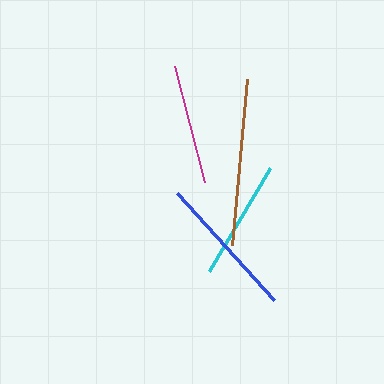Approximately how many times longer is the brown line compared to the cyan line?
The brown line is approximately 1.4 times the length of the cyan line.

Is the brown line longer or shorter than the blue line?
The brown line is longer than the blue line.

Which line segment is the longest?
The brown line is the longest at approximately 167 pixels.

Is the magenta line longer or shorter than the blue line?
The blue line is longer than the magenta line.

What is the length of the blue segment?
The blue segment is approximately 144 pixels long.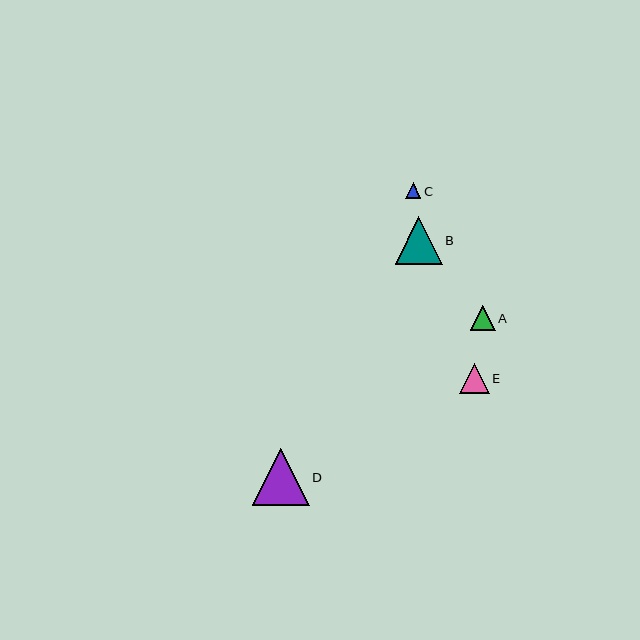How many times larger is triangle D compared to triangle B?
Triangle D is approximately 1.2 times the size of triangle B.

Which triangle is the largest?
Triangle D is the largest with a size of approximately 57 pixels.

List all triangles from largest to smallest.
From largest to smallest: D, B, E, A, C.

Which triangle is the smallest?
Triangle C is the smallest with a size of approximately 16 pixels.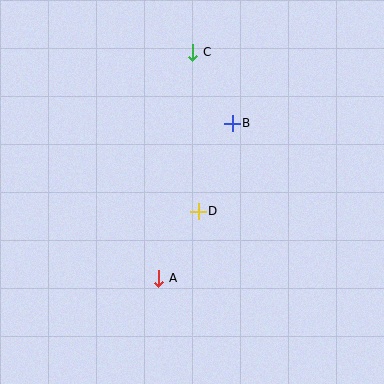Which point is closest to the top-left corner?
Point C is closest to the top-left corner.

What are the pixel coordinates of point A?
Point A is at (159, 278).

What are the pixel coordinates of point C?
Point C is at (193, 52).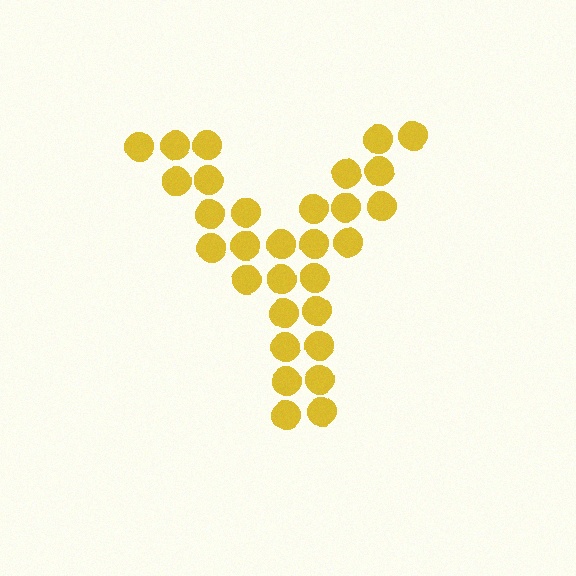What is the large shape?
The large shape is the letter Y.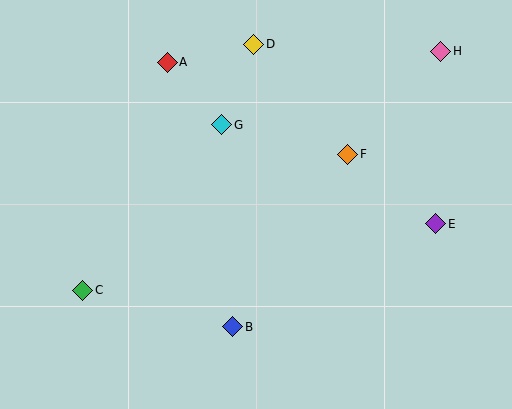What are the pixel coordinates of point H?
Point H is at (441, 51).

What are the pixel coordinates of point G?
Point G is at (222, 125).